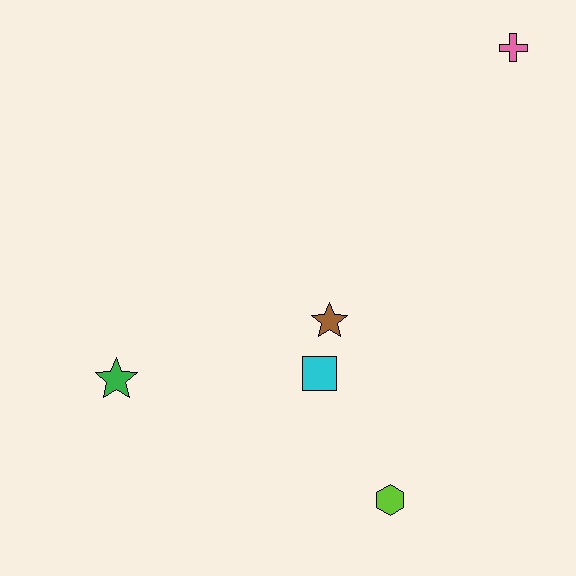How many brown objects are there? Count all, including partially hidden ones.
There is 1 brown object.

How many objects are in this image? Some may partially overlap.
There are 5 objects.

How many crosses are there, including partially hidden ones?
There is 1 cross.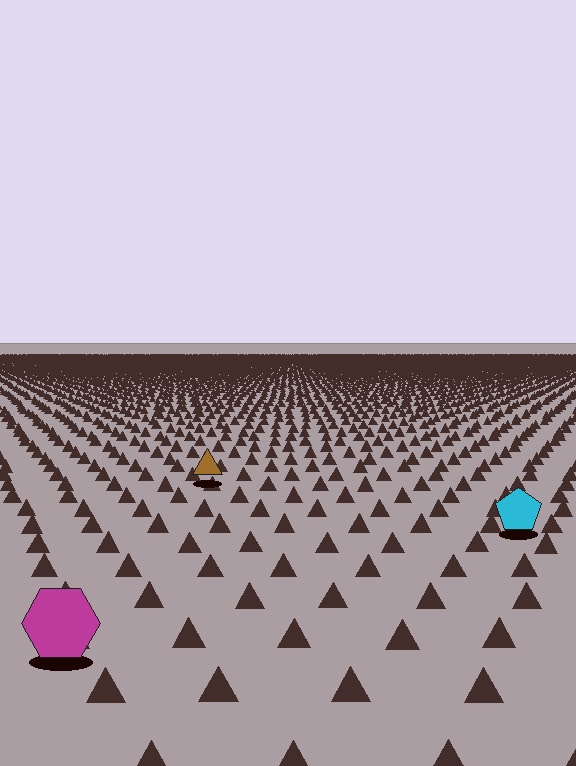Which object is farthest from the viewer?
The brown triangle is farthest from the viewer. It appears smaller and the ground texture around it is denser.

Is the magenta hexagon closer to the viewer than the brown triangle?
Yes. The magenta hexagon is closer — you can tell from the texture gradient: the ground texture is coarser near it.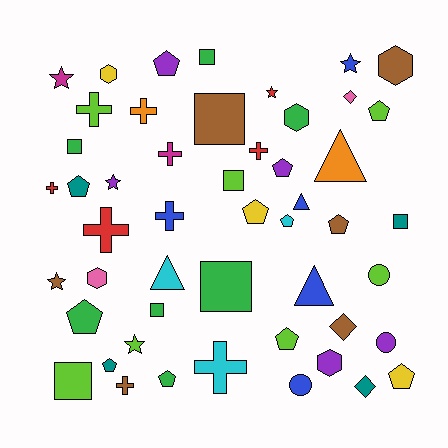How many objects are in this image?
There are 50 objects.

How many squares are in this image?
There are 8 squares.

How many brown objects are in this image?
There are 6 brown objects.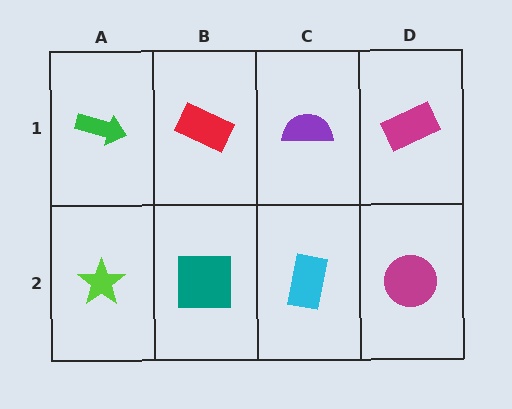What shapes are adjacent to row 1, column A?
A lime star (row 2, column A), a red rectangle (row 1, column B).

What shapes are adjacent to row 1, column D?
A magenta circle (row 2, column D), a purple semicircle (row 1, column C).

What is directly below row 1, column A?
A lime star.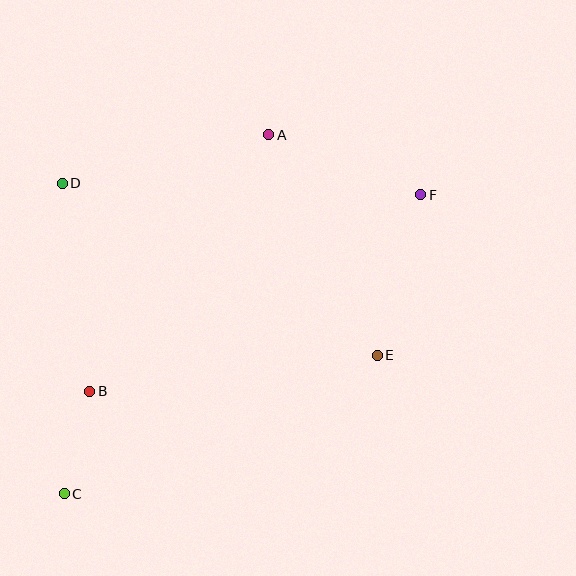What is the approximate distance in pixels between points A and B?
The distance between A and B is approximately 313 pixels.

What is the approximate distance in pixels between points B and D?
The distance between B and D is approximately 210 pixels.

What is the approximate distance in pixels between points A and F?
The distance between A and F is approximately 164 pixels.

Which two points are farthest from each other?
Points C and F are farthest from each other.